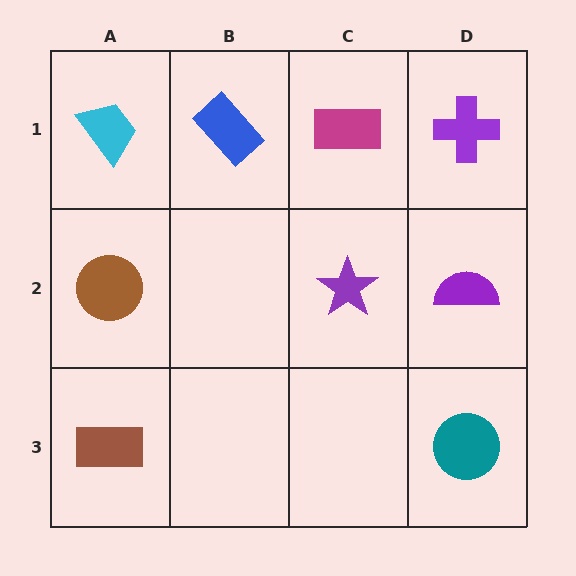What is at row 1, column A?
A cyan trapezoid.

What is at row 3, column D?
A teal circle.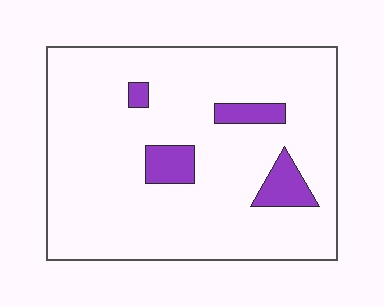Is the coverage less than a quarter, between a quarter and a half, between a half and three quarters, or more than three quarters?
Less than a quarter.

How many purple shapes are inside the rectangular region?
4.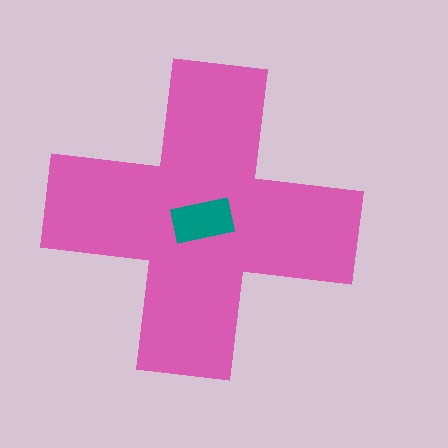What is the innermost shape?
The teal rectangle.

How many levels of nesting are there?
2.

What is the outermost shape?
The pink cross.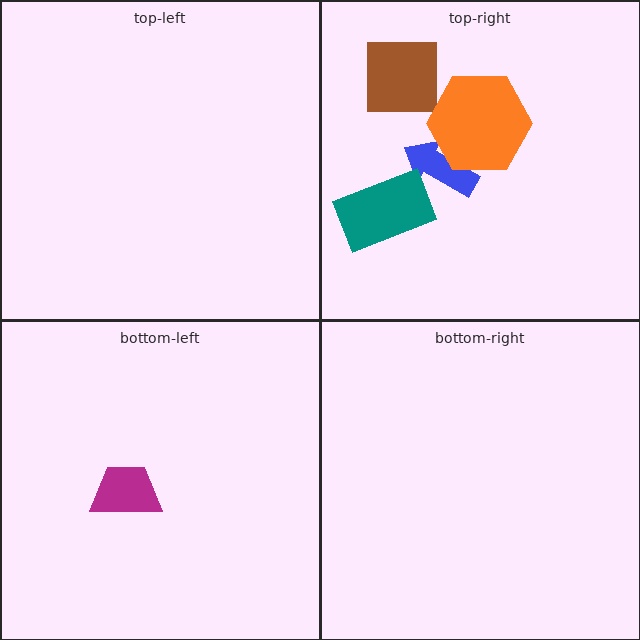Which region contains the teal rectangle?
The top-right region.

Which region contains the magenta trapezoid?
The bottom-left region.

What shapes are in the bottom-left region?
The magenta trapezoid.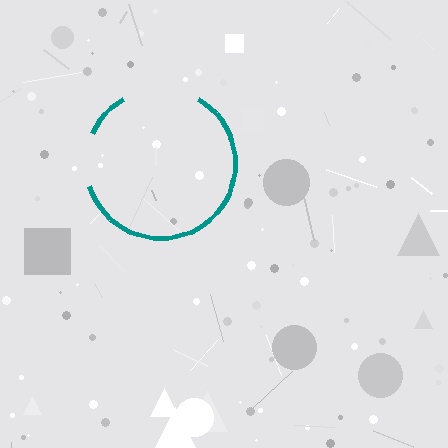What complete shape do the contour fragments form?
The contour fragments form a circle.